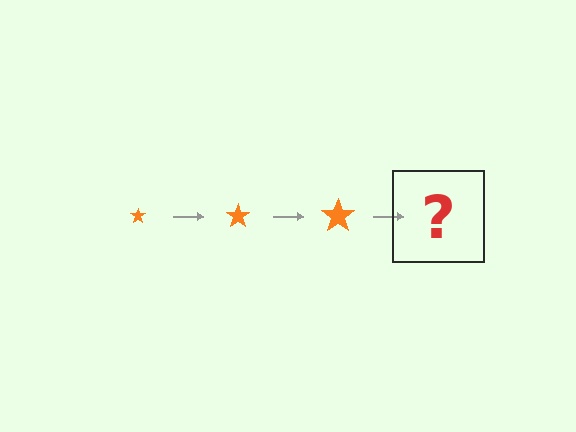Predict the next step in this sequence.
The next step is an orange star, larger than the previous one.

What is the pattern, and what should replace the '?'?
The pattern is that the star gets progressively larger each step. The '?' should be an orange star, larger than the previous one.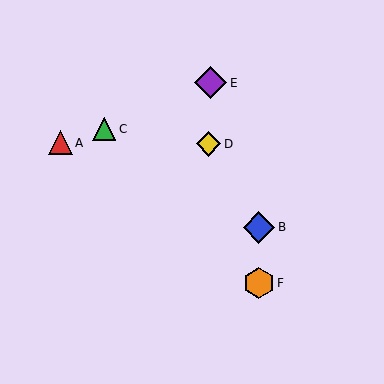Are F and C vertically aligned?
No, F is at x≈259 and C is at x≈104.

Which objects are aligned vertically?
Objects B, F are aligned vertically.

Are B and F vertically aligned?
Yes, both are at x≈259.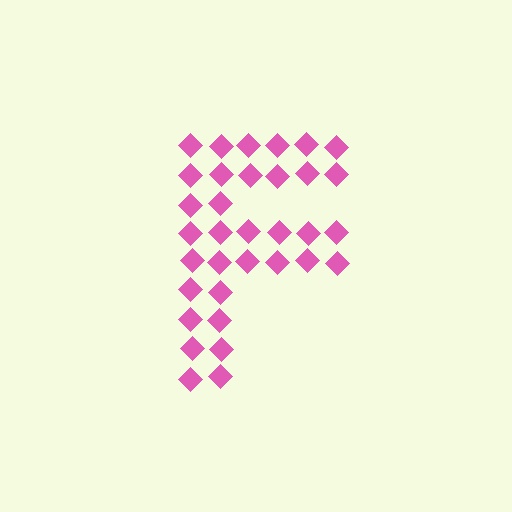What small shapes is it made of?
It is made of small diamonds.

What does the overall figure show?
The overall figure shows the letter F.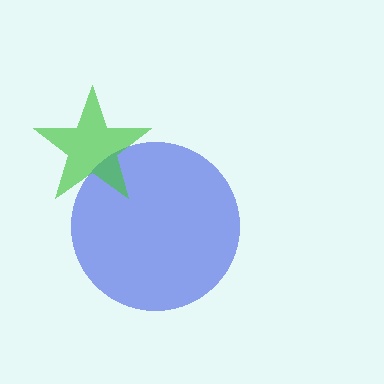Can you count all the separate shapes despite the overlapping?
Yes, there are 2 separate shapes.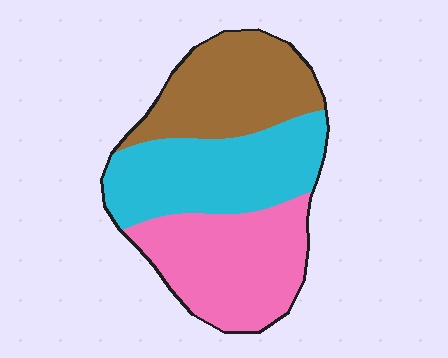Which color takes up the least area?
Brown, at roughly 30%.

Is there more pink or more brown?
Pink.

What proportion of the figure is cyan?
Cyan covers 35% of the figure.